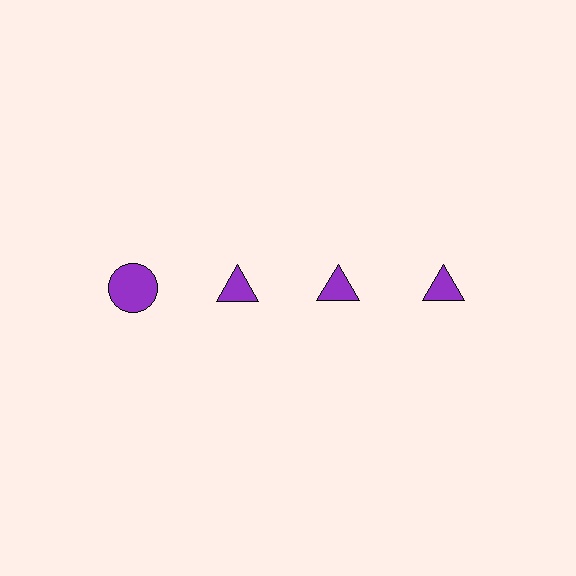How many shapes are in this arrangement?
There are 4 shapes arranged in a grid pattern.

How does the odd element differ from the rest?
It has a different shape: circle instead of triangle.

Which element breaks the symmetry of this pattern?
The purple circle in the top row, leftmost column breaks the symmetry. All other shapes are purple triangles.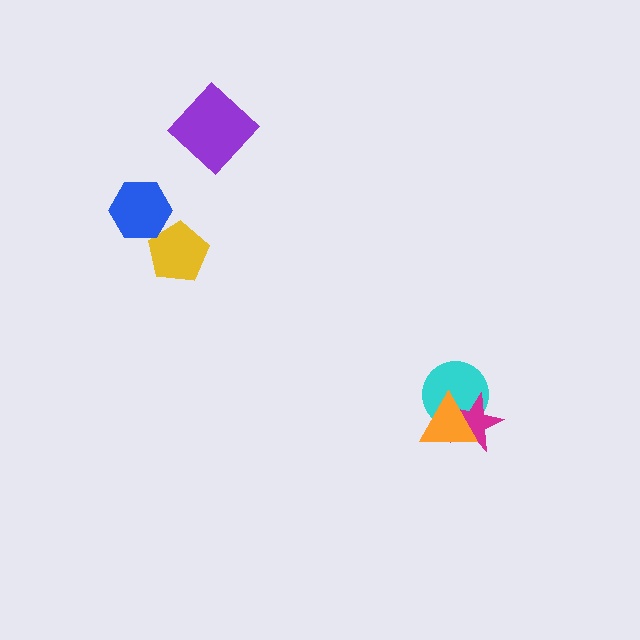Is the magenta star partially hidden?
Yes, it is partially covered by another shape.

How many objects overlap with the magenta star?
2 objects overlap with the magenta star.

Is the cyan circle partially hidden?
Yes, it is partially covered by another shape.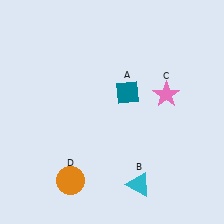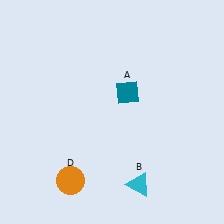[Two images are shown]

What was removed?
The pink star (C) was removed in Image 2.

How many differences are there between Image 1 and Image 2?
There is 1 difference between the two images.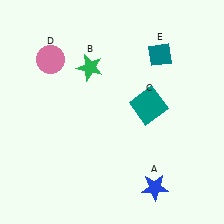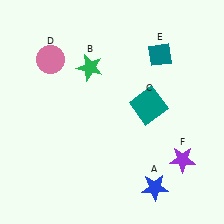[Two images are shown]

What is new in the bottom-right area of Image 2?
A purple star (F) was added in the bottom-right area of Image 2.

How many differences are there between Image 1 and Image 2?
There is 1 difference between the two images.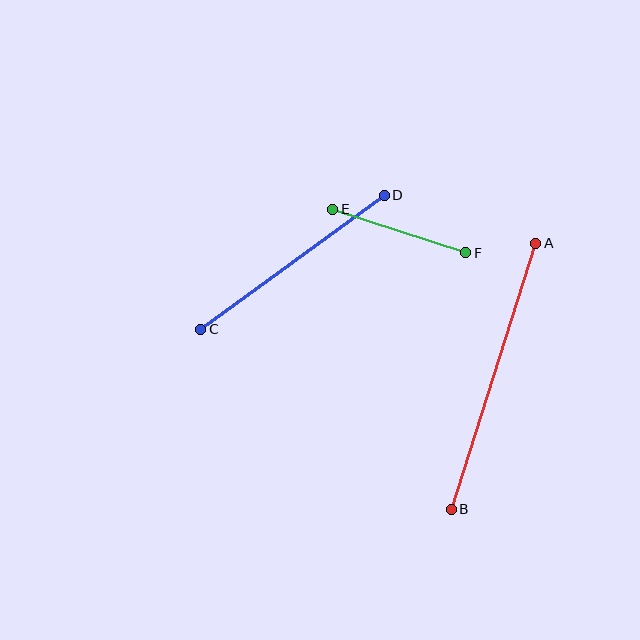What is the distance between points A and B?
The distance is approximately 279 pixels.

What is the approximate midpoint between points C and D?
The midpoint is at approximately (292, 262) pixels.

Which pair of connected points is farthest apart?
Points A and B are farthest apart.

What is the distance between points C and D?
The distance is approximately 227 pixels.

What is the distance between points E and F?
The distance is approximately 140 pixels.